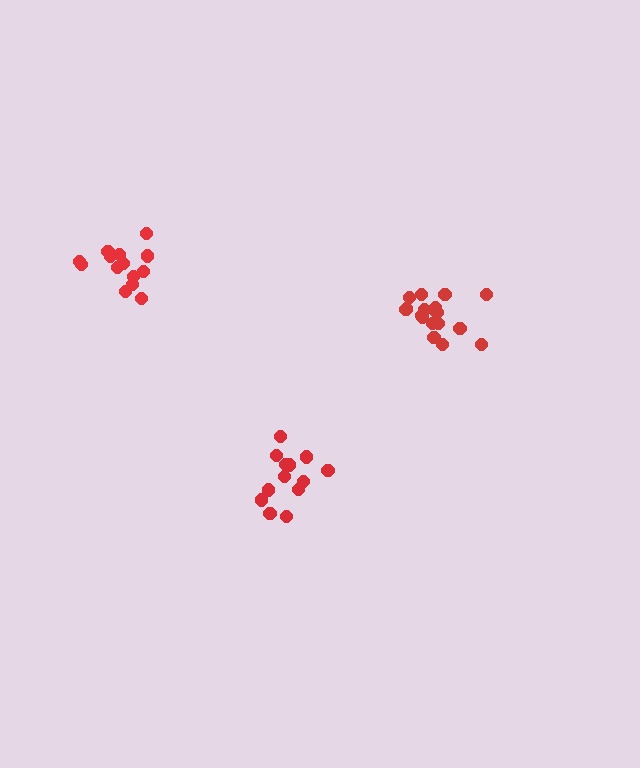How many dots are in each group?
Group 1: 14 dots, Group 2: 17 dots, Group 3: 13 dots (44 total).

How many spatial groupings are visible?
There are 3 spatial groupings.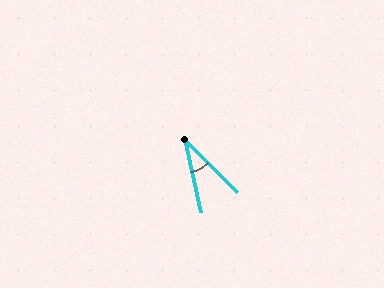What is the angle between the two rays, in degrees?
Approximately 33 degrees.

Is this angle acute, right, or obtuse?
It is acute.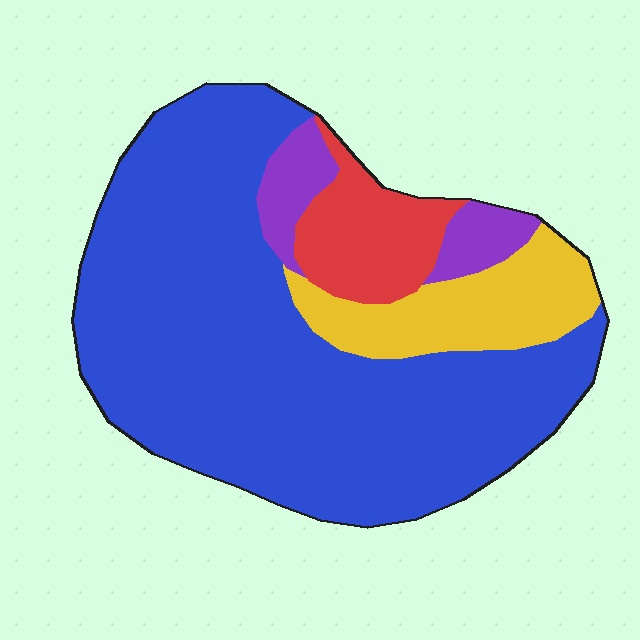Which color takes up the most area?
Blue, at roughly 70%.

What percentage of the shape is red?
Red covers 10% of the shape.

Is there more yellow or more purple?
Yellow.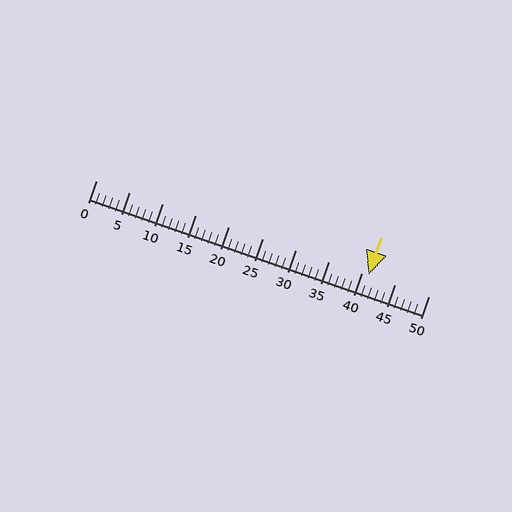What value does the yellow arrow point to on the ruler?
The yellow arrow points to approximately 41.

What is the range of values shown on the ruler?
The ruler shows values from 0 to 50.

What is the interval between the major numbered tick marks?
The major tick marks are spaced 5 units apart.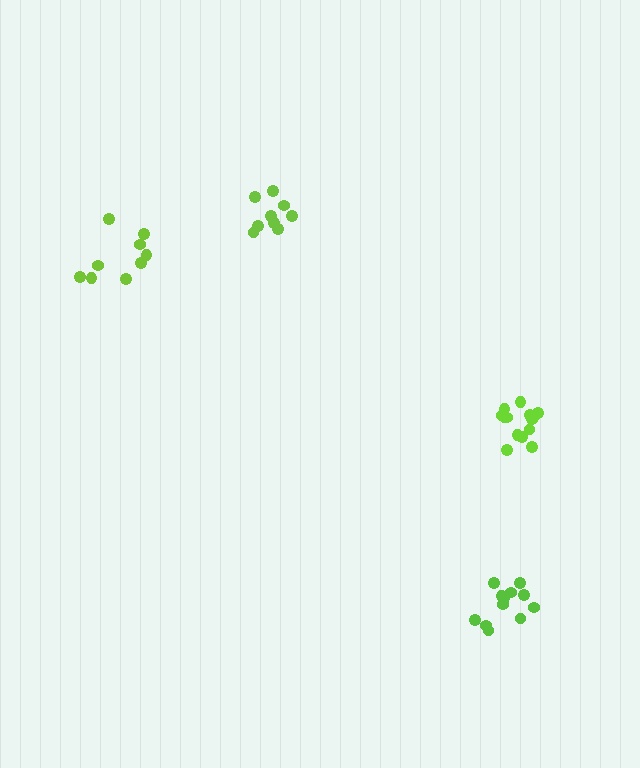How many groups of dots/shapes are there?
There are 4 groups.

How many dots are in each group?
Group 1: 9 dots, Group 2: 14 dots, Group 3: 9 dots, Group 4: 12 dots (44 total).